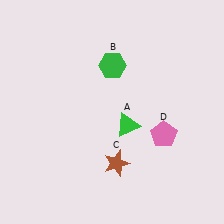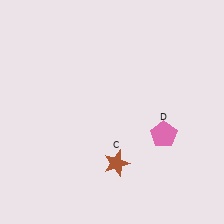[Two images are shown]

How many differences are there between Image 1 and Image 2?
There are 2 differences between the two images.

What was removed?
The green triangle (A), the green hexagon (B) were removed in Image 2.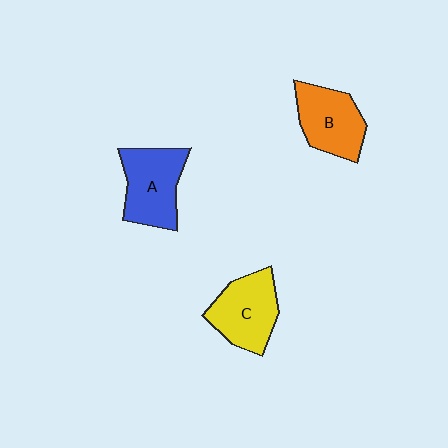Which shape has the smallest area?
Shape B (orange).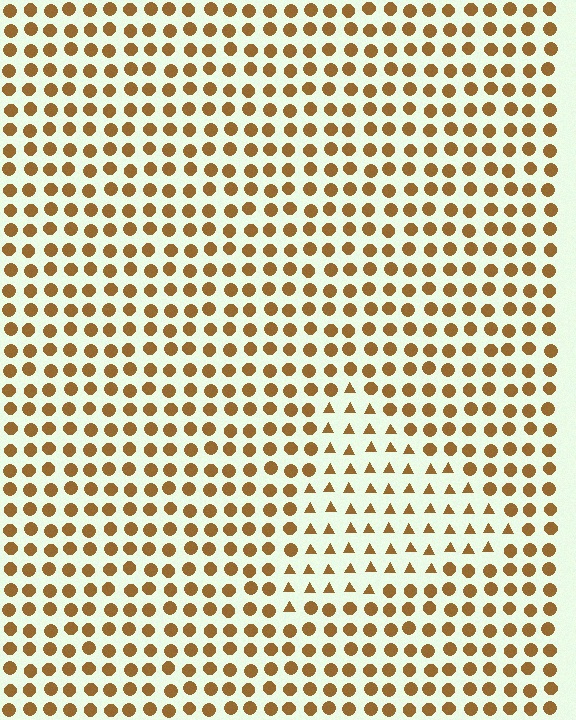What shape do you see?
I see a triangle.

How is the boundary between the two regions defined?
The boundary is defined by a change in element shape: triangles inside vs. circles outside. All elements share the same color and spacing.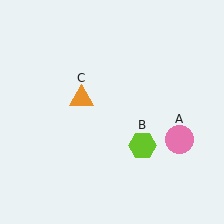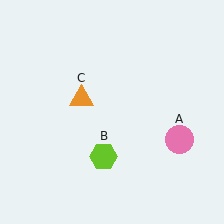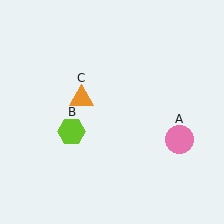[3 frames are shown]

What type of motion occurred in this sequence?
The lime hexagon (object B) rotated clockwise around the center of the scene.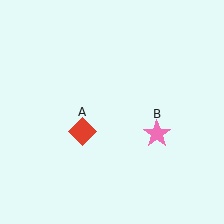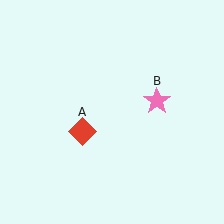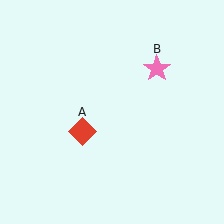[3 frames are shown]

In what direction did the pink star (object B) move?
The pink star (object B) moved up.